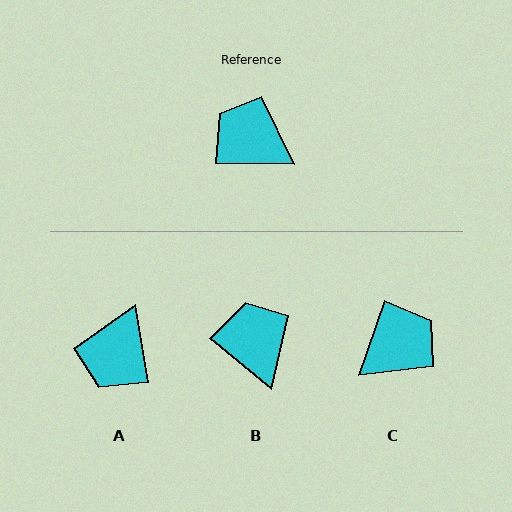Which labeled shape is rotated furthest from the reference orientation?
C, about 109 degrees away.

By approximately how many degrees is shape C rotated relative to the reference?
Approximately 109 degrees clockwise.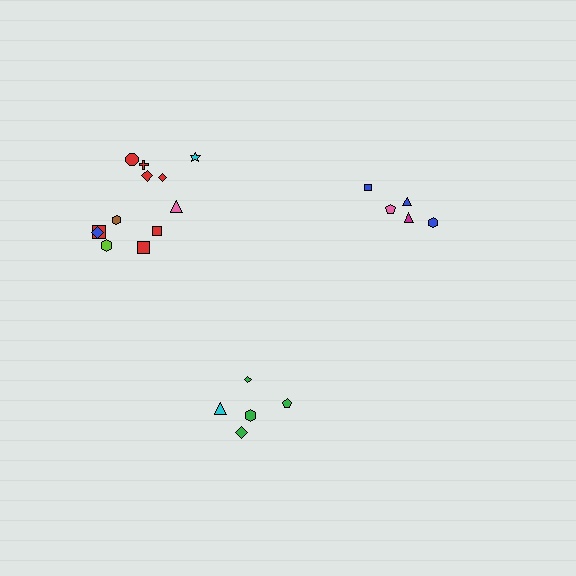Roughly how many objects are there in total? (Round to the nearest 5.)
Roughly 20 objects in total.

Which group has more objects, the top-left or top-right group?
The top-left group.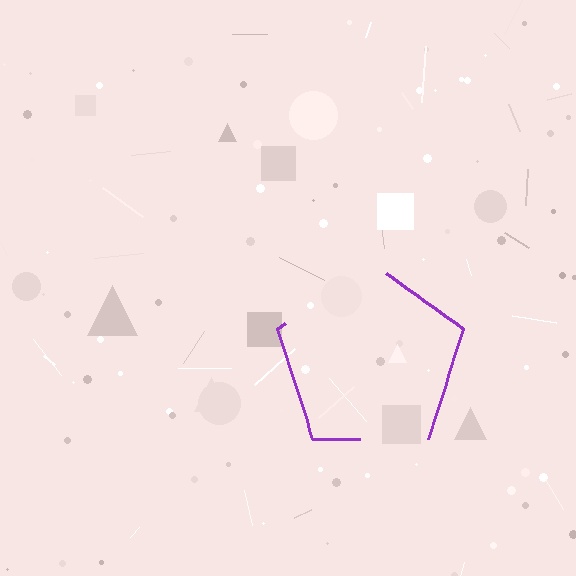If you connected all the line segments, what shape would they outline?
They would outline a pentagon.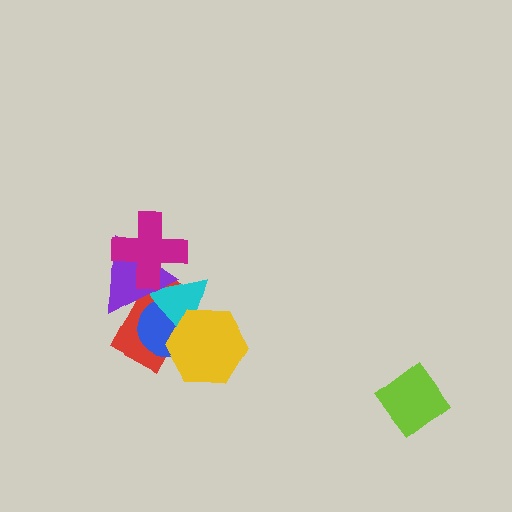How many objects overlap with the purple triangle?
4 objects overlap with the purple triangle.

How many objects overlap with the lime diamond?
0 objects overlap with the lime diamond.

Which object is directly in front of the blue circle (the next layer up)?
The cyan triangle is directly in front of the blue circle.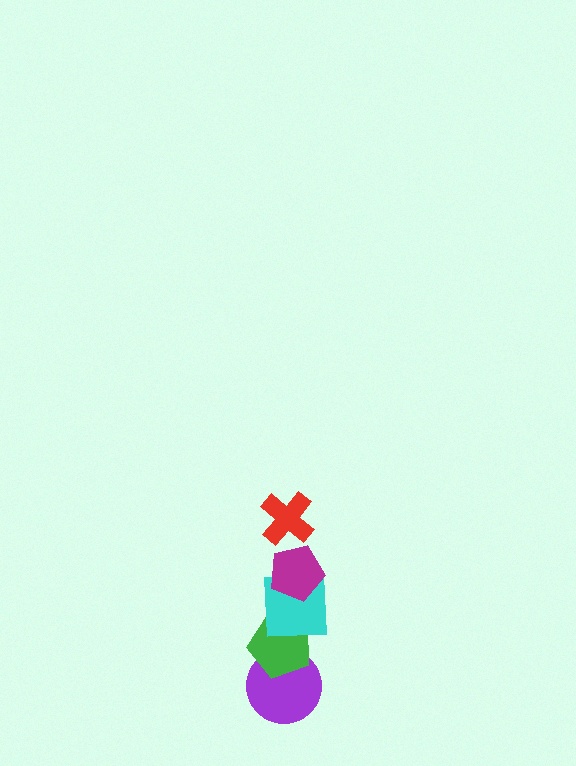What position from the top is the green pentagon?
The green pentagon is 4th from the top.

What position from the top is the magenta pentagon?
The magenta pentagon is 2nd from the top.